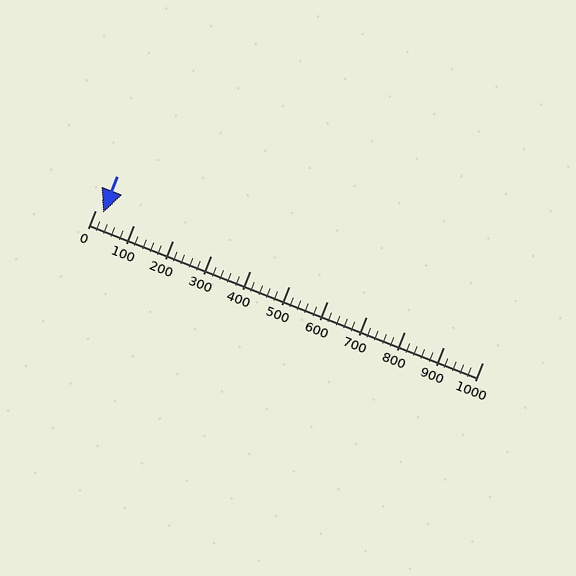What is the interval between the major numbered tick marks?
The major tick marks are spaced 100 units apart.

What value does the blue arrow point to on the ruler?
The blue arrow points to approximately 20.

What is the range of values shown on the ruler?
The ruler shows values from 0 to 1000.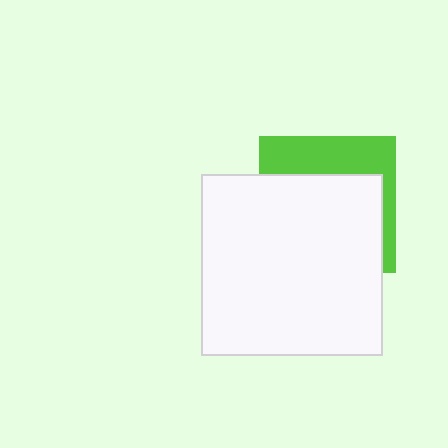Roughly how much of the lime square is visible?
A small part of it is visible (roughly 34%).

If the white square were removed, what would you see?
You would see the complete lime square.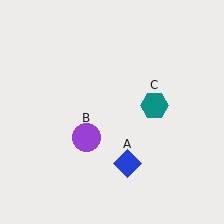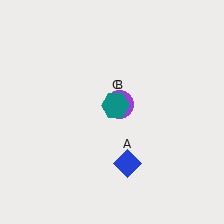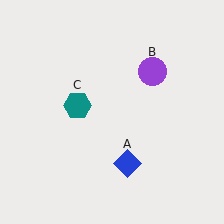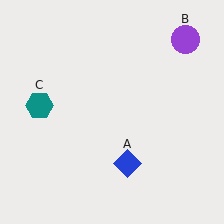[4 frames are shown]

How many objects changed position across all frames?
2 objects changed position: purple circle (object B), teal hexagon (object C).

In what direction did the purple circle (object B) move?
The purple circle (object B) moved up and to the right.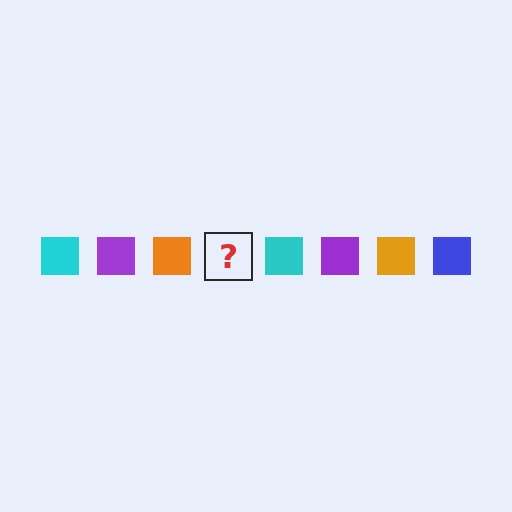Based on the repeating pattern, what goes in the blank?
The blank should be a blue square.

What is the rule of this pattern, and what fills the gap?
The rule is that the pattern cycles through cyan, purple, orange, blue squares. The gap should be filled with a blue square.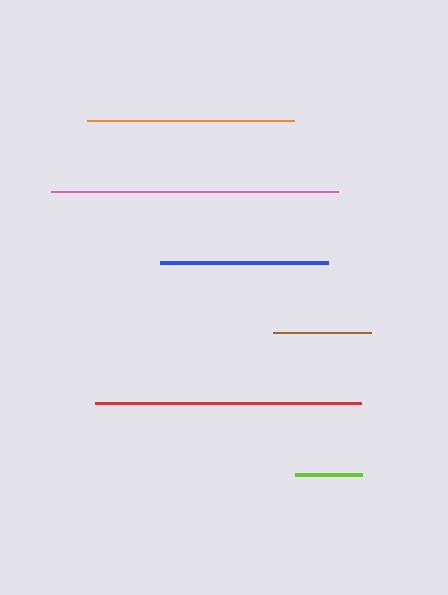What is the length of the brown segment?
The brown segment is approximately 97 pixels long.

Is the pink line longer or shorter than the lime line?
The pink line is longer than the lime line.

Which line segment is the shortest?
The lime line is the shortest at approximately 67 pixels.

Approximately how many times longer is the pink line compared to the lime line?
The pink line is approximately 4.3 times the length of the lime line.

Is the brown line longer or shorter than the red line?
The red line is longer than the brown line.